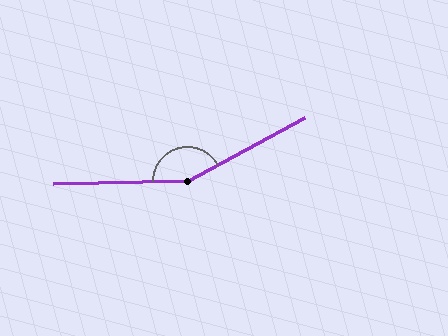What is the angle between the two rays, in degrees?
Approximately 153 degrees.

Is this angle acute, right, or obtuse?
It is obtuse.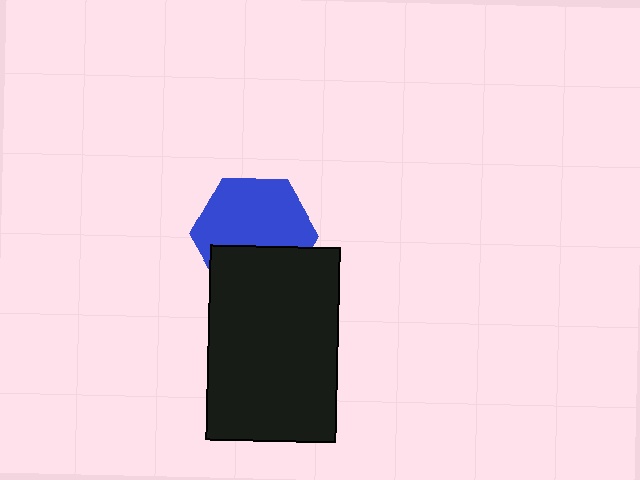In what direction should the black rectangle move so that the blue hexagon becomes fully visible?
The black rectangle should move down. That is the shortest direction to clear the overlap and leave the blue hexagon fully visible.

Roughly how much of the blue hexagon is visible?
About half of it is visible (roughly 64%).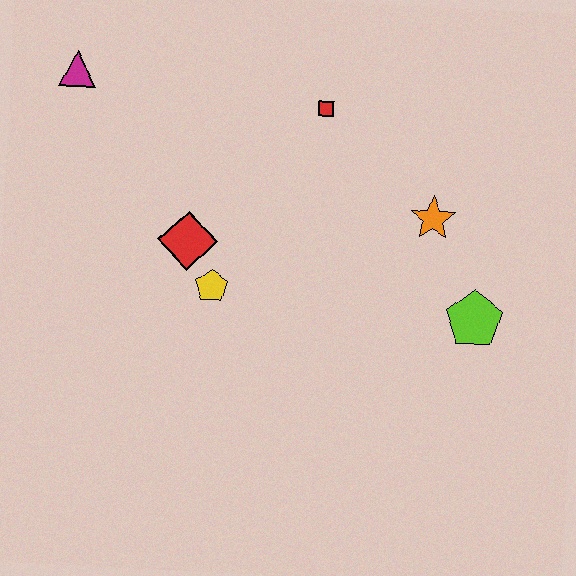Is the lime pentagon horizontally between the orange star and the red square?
No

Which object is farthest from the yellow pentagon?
The lime pentagon is farthest from the yellow pentagon.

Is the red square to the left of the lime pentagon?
Yes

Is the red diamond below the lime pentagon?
No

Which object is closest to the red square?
The orange star is closest to the red square.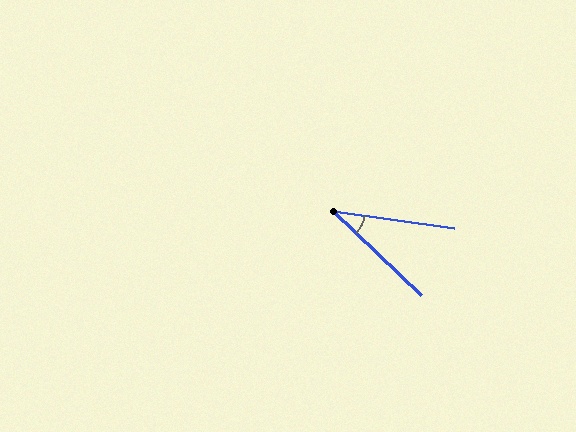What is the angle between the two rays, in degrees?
Approximately 36 degrees.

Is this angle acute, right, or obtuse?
It is acute.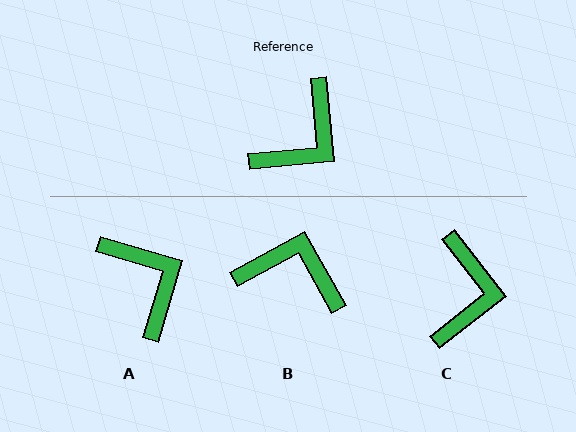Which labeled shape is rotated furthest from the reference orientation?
B, about 114 degrees away.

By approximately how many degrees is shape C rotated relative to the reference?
Approximately 33 degrees counter-clockwise.